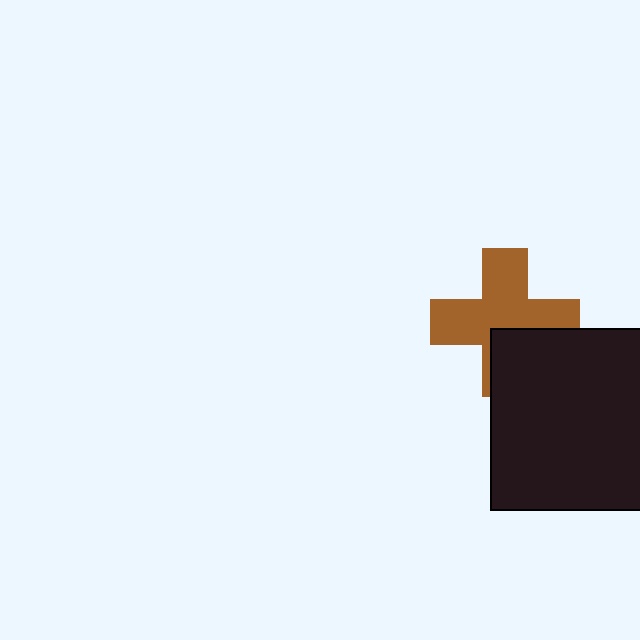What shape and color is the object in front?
The object in front is a black square.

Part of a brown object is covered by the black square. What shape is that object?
It is a cross.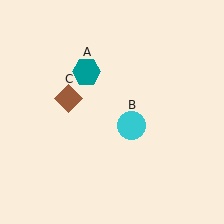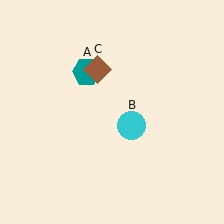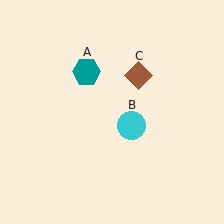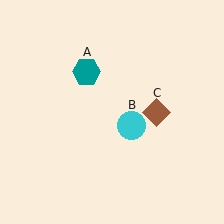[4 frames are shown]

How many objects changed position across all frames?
1 object changed position: brown diamond (object C).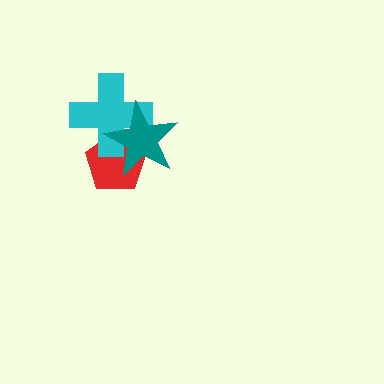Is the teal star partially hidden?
No, no other shape covers it.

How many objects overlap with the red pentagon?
2 objects overlap with the red pentagon.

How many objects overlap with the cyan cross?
2 objects overlap with the cyan cross.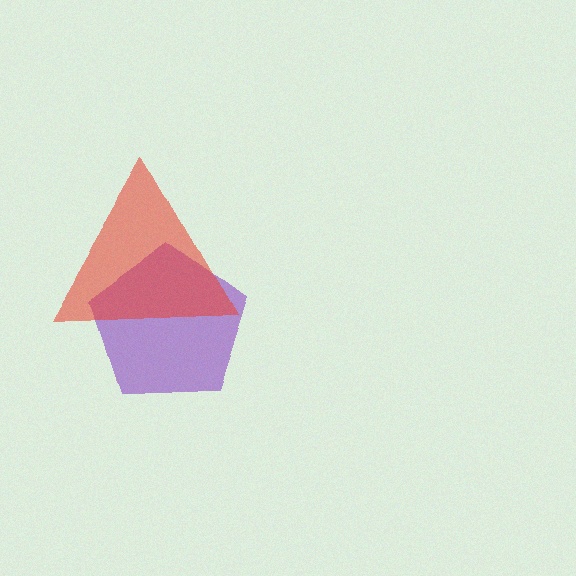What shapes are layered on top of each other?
The layered shapes are: a purple pentagon, a red triangle.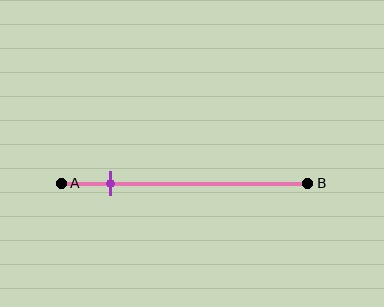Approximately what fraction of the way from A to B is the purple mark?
The purple mark is approximately 20% of the way from A to B.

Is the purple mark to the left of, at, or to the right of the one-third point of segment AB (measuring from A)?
The purple mark is to the left of the one-third point of segment AB.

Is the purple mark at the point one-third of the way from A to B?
No, the mark is at about 20% from A, not at the 33% one-third point.